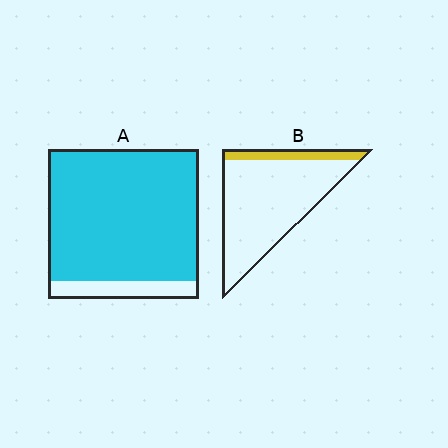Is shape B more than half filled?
No.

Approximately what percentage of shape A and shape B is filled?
A is approximately 90% and B is approximately 15%.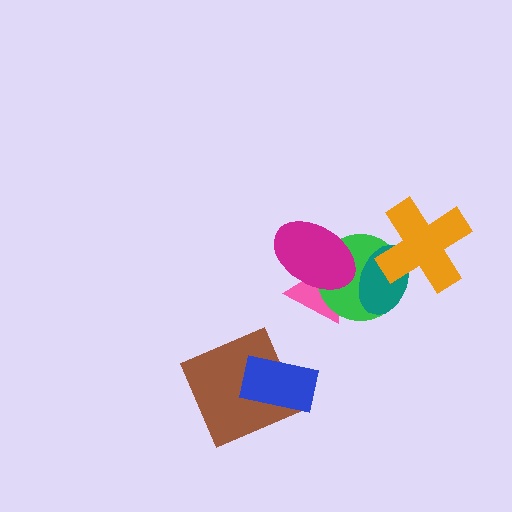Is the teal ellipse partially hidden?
Yes, it is partially covered by another shape.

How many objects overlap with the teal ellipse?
2 objects overlap with the teal ellipse.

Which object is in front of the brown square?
The blue rectangle is in front of the brown square.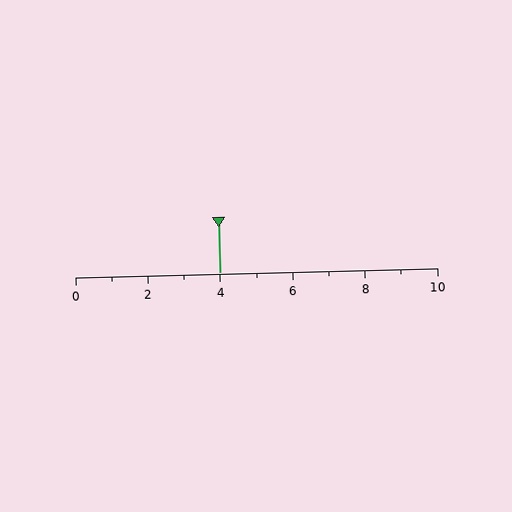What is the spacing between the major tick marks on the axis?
The major ticks are spaced 2 apart.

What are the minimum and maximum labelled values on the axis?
The axis runs from 0 to 10.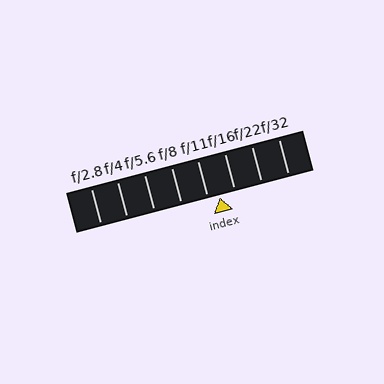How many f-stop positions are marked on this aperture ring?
There are 8 f-stop positions marked.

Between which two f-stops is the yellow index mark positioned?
The index mark is between f/11 and f/16.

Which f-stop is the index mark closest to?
The index mark is closest to f/11.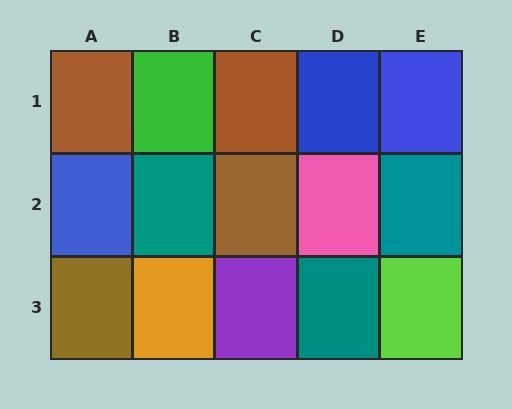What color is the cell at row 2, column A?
Blue.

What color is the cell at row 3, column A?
Brown.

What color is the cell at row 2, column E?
Teal.